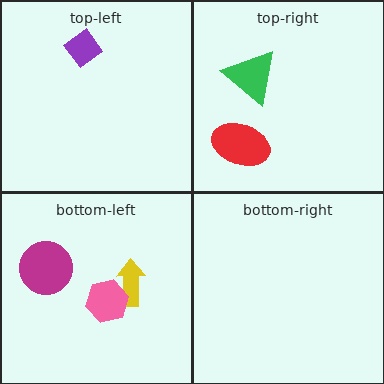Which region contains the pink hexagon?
The bottom-left region.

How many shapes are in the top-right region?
2.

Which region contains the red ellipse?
The top-right region.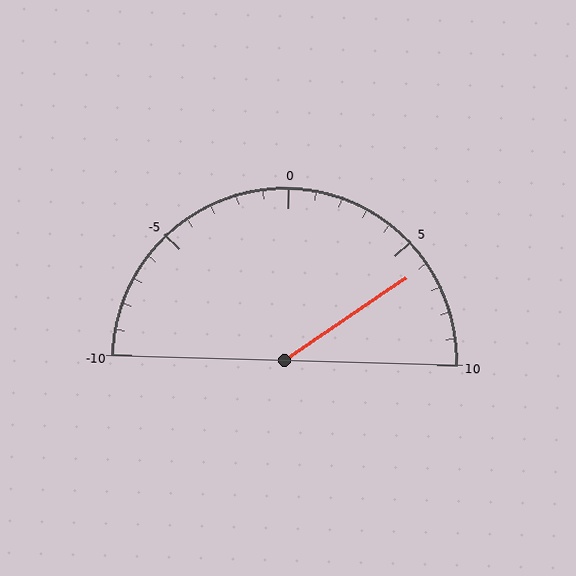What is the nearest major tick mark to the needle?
The nearest major tick mark is 5.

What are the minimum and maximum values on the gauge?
The gauge ranges from -10 to 10.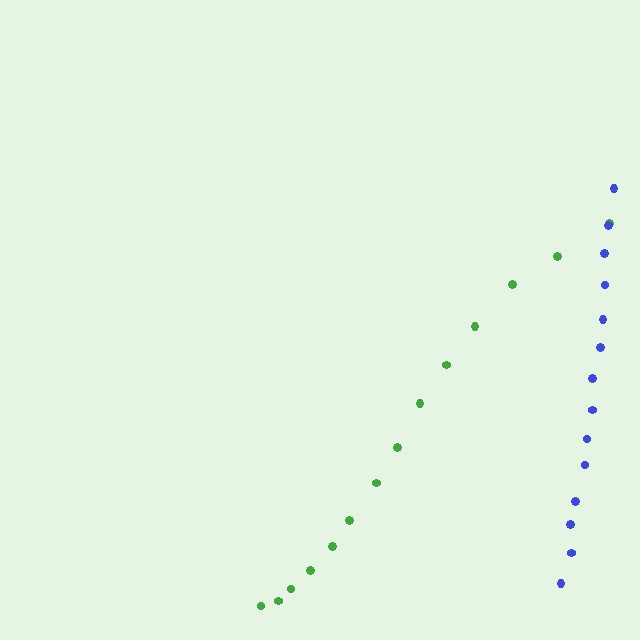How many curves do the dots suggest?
There are 2 distinct paths.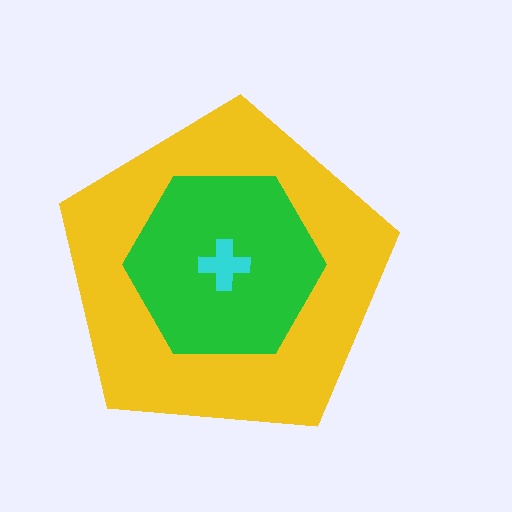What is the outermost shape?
The yellow pentagon.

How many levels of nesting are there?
3.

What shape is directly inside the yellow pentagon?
The green hexagon.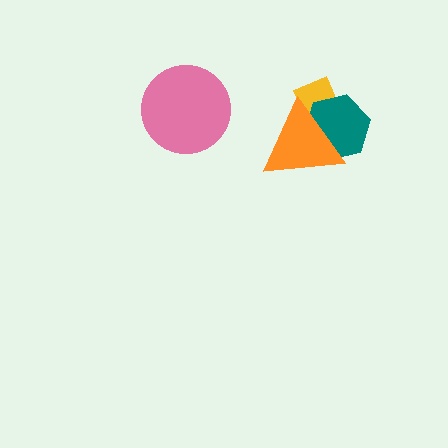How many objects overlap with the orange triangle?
2 objects overlap with the orange triangle.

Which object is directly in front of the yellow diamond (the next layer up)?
The teal hexagon is directly in front of the yellow diamond.